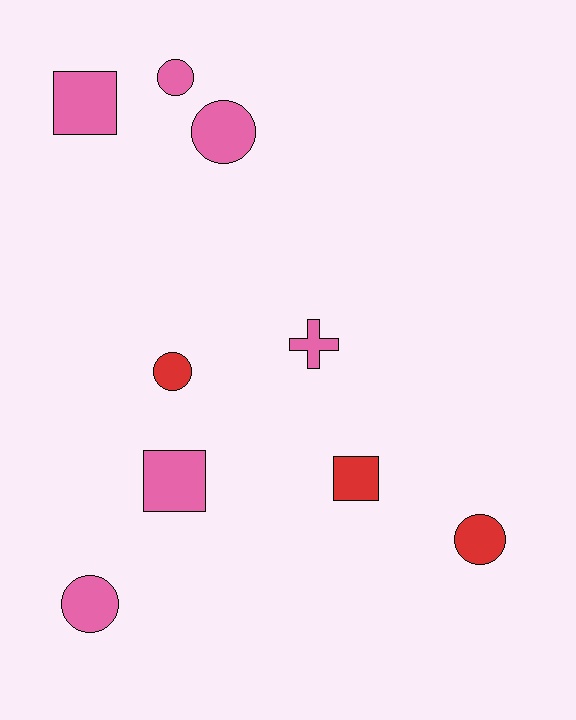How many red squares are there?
There is 1 red square.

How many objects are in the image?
There are 9 objects.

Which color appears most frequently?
Pink, with 6 objects.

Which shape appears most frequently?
Circle, with 5 objects.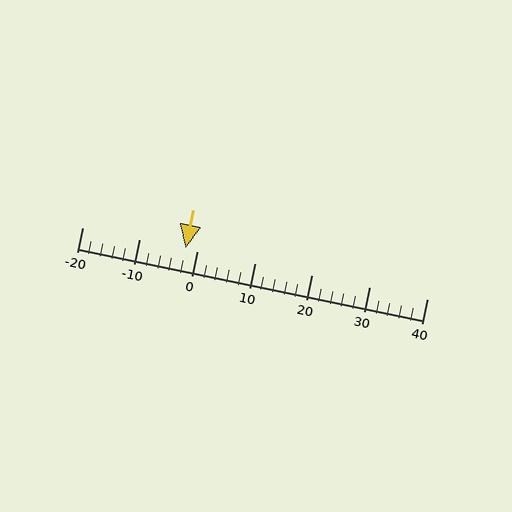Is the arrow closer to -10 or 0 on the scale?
The arrow is closer to 0.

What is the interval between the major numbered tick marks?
The major tick marks are spaced 10 units apart.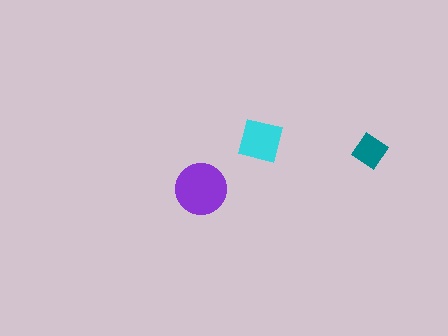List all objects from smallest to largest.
The teal diamond, the cyan square, the purple circle.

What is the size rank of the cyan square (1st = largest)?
2nd.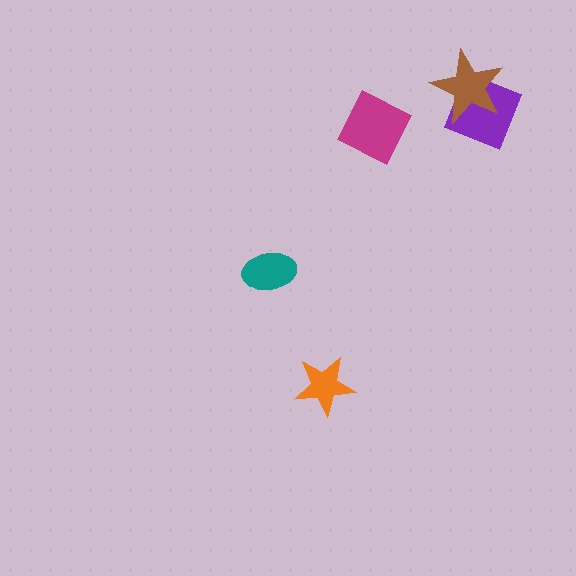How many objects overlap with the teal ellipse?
0 objects overlap with the teal ellipse.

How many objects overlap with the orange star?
0 objects overlap with the orange star.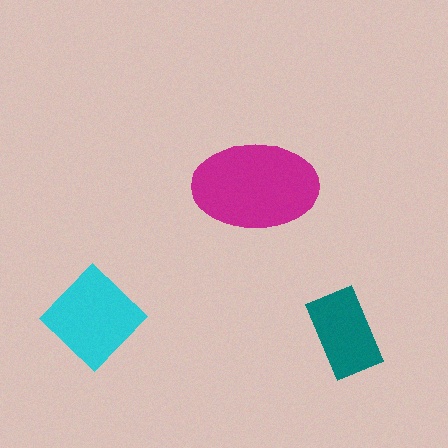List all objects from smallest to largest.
The teal rectangle, the cyan diamond, the magenta ellipse.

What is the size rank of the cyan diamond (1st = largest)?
2nd.